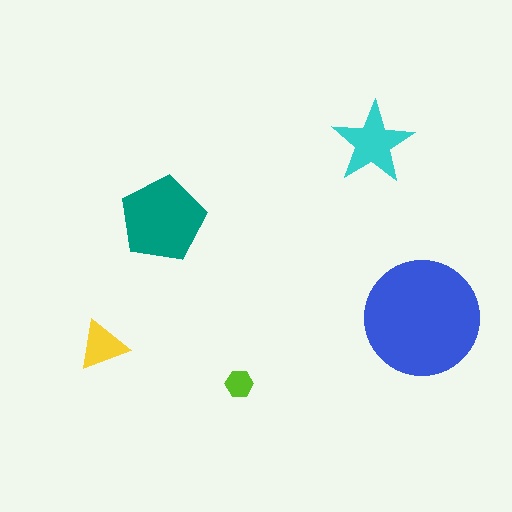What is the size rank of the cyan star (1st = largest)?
3rd.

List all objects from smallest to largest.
The lime hexagon, the yellow triangle, the cyan star, the teal pentagon, the blue circle.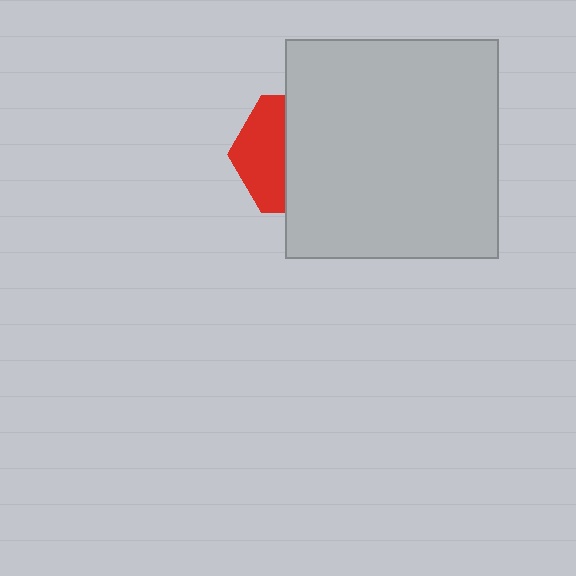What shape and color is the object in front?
The object in front is a light gray rectangle.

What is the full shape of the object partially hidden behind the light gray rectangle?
The partially hidden object is a red hexagon.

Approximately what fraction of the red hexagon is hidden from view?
Roughly 59% of the red hexagon is hidden behind the light gray rectangle.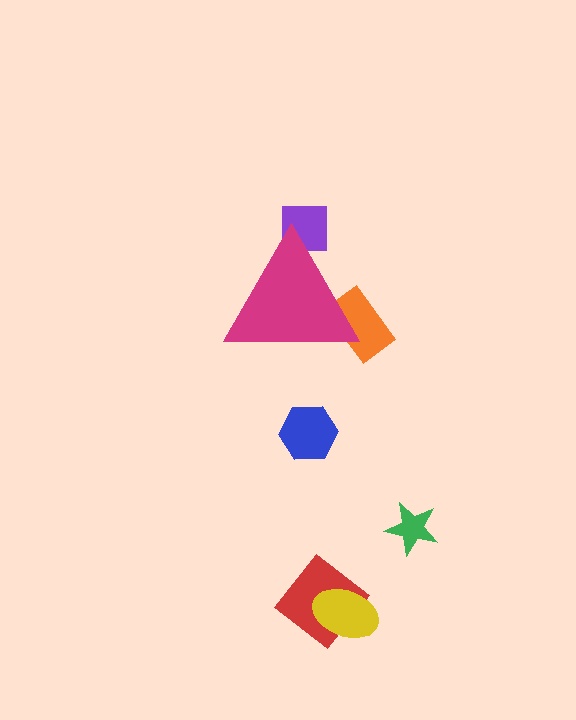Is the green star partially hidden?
No, the green star is fully visible.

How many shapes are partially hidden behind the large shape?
2 shapes are partially hidden.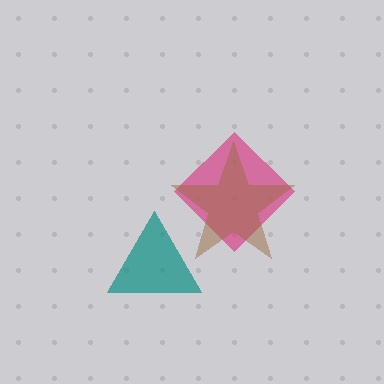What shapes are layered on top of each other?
The layered shapes are: a magenta diamond, a brown star, a teal triangle.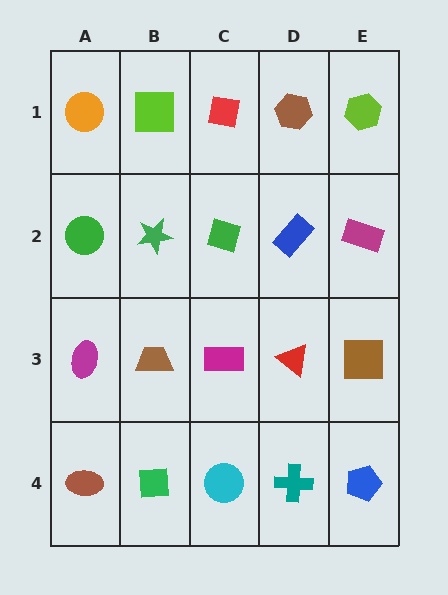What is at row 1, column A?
An orange circle.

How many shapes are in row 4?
5 shapes.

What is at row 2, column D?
A blue rectangle.